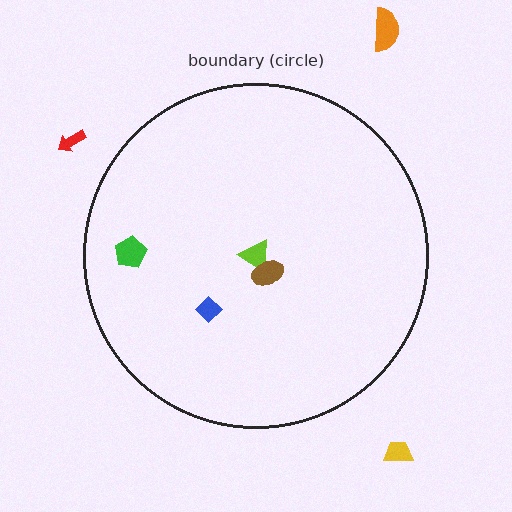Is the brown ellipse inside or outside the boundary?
Inside.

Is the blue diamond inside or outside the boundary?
Inside.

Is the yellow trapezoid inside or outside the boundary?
Outside.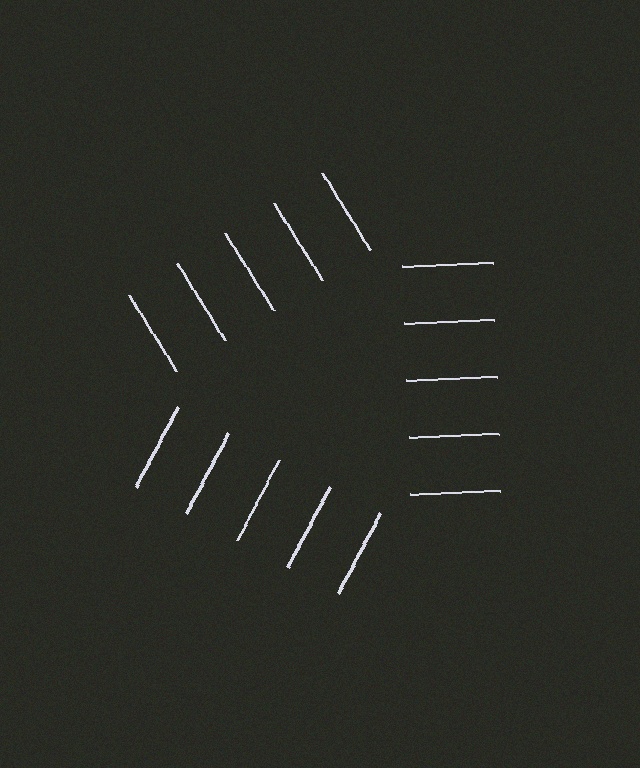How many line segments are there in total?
15 — 5 along each of the 3 edges.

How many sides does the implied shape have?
3 sides — the line-ends trace a triangle.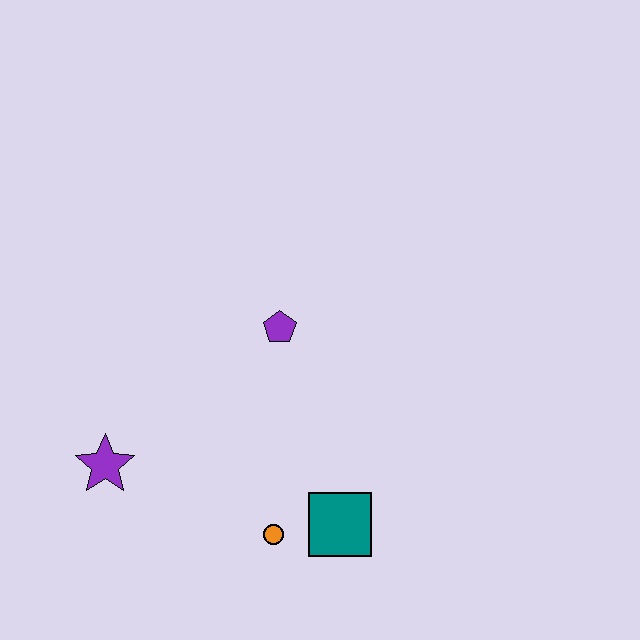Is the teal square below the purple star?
Yes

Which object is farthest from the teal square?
The purple star is farthest from the teal square.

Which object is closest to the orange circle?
The teal square is closest to the orange circle.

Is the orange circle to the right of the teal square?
No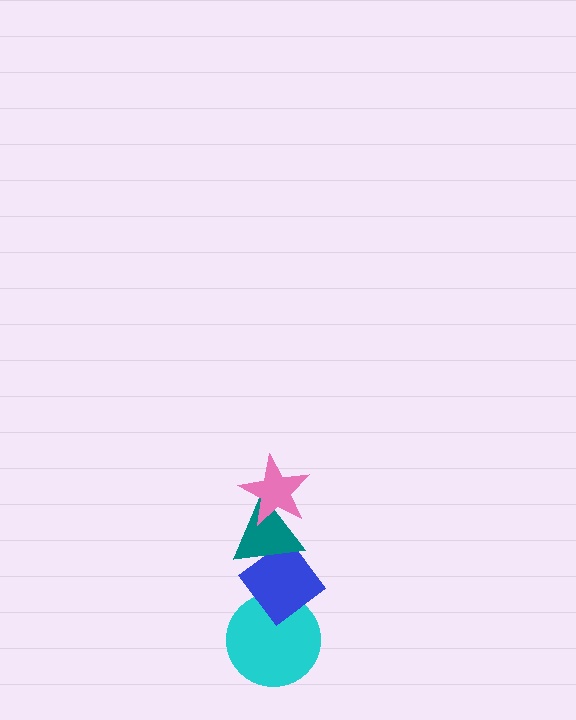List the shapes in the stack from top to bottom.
From top to bottom: the pink star, the teal triangle, the blue diamond, the cyan circle.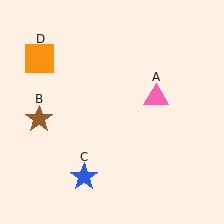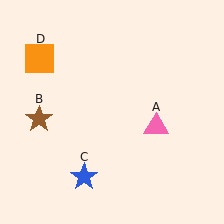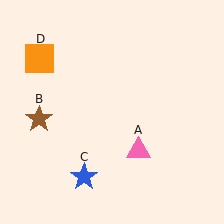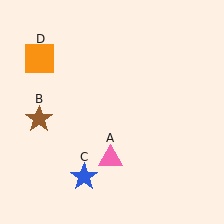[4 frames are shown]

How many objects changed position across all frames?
1 object changed position: pink triangle (object A).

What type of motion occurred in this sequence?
The pink triangle (object A) rotated clockwise around the center of the scene.